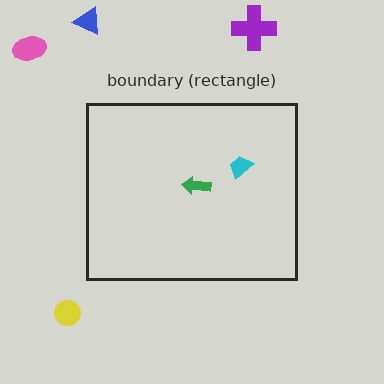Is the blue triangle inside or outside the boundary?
Outside.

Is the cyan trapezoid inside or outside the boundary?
Inside.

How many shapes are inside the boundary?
2 inside, 4 outside.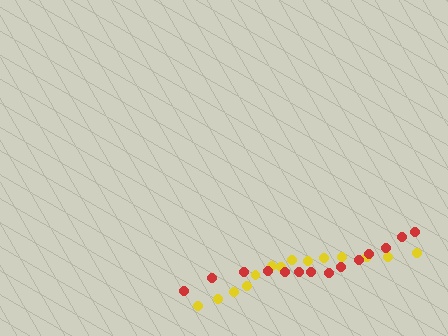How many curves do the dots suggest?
There are 2 distinct paths.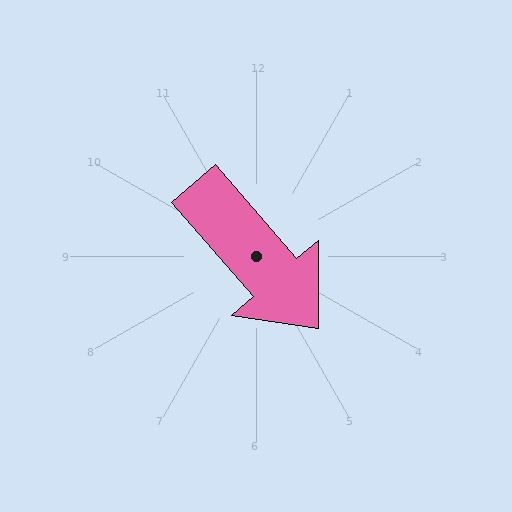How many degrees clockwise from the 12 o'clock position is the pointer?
Approximately 139 degrees.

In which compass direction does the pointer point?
Southeast.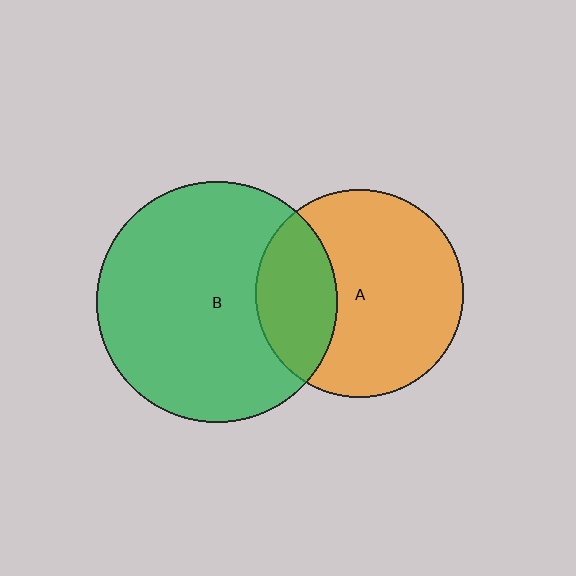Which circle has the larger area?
Circle B (green).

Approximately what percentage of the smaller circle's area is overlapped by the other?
Approximately 30%.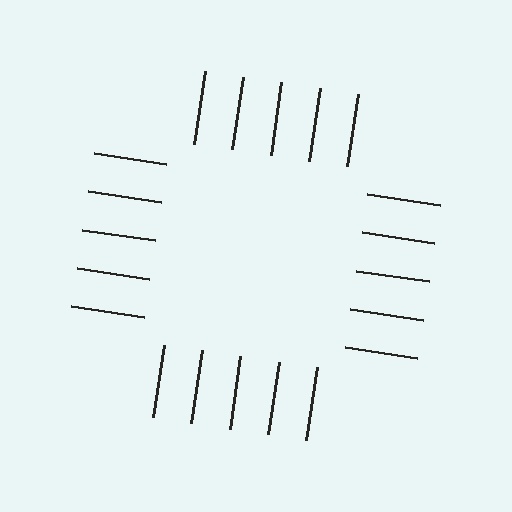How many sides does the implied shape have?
4 sides — the line-ends trace a square.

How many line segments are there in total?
20 — 5 along each of the 4 edges.